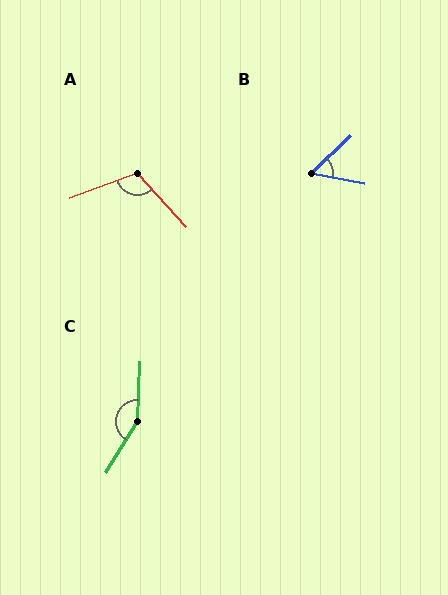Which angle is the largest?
C, at approximately 150 degrees.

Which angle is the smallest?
B, at approximately 54 degrees.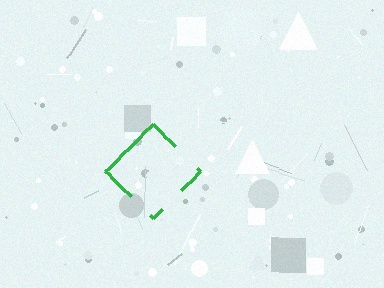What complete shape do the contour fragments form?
The contour fragments form a diamond.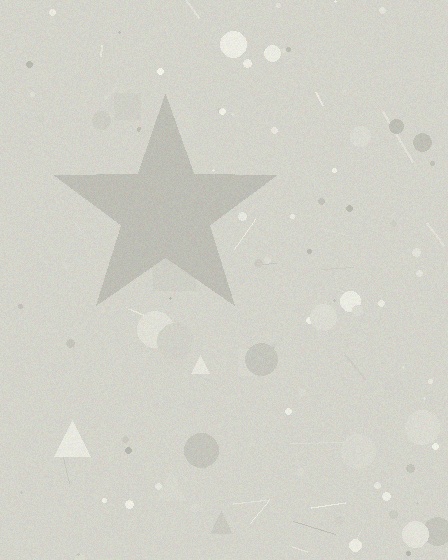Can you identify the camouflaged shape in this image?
The camouflaged shape is a star.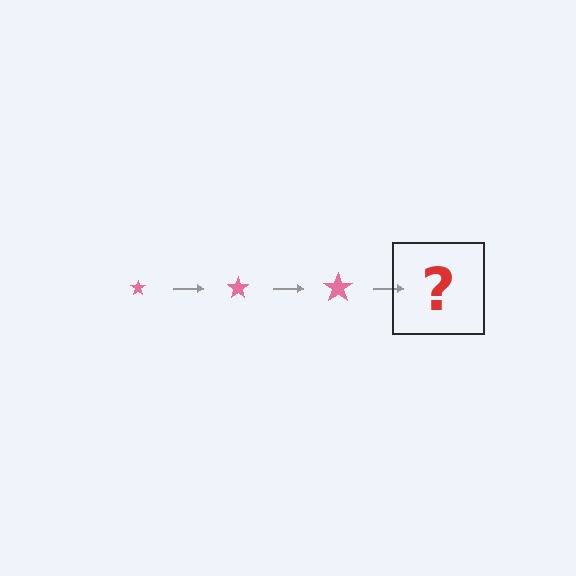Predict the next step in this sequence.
The next step is a pink star, larger than the previous one.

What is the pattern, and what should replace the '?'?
The pattern is that the star gets progressively larger each step. The '?' should be a pink star, larger than the previous one.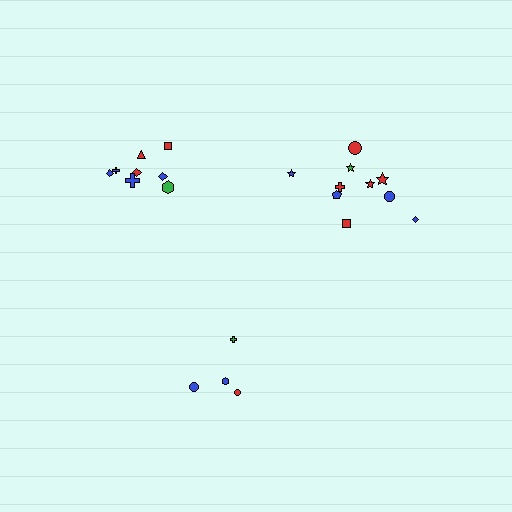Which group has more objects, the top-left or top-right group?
The top-right group.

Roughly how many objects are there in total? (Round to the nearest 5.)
Roughly 20 objects in total.